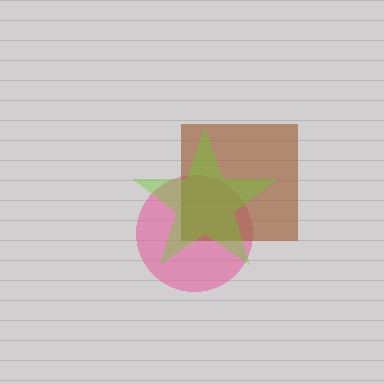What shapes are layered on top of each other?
The layered shapes are: a pink circle, a brown square, a lime star.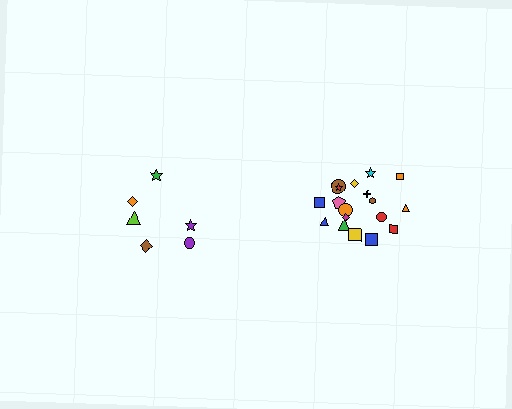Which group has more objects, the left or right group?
The right group.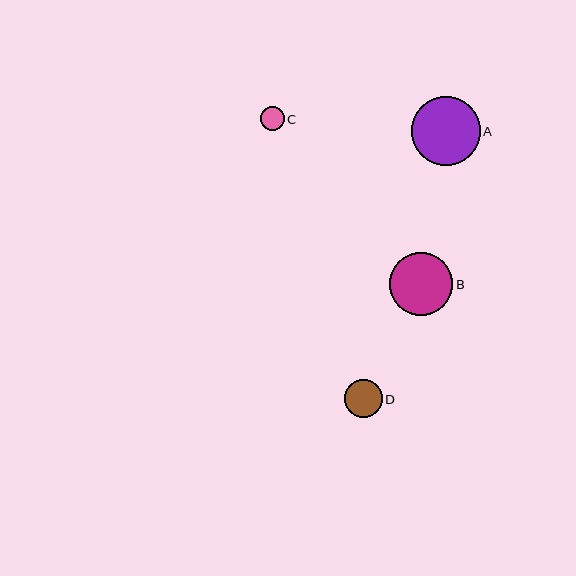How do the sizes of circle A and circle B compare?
Circle A and circle B are approximately the same size.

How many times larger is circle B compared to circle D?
Circle B is approximately 1.7 times the size of circle D.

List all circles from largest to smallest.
From largest to smallest: A, B, D, C.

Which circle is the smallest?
Circle C is the smallest with a size of approximately 24 pixels.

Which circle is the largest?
Circle A is the largest with a size of approximately 69 pixels.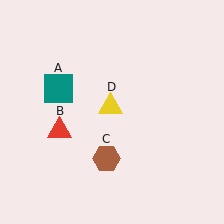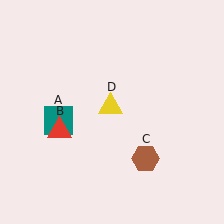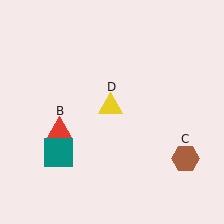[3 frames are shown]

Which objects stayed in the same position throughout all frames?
Red triangle (object B) and yellow triangle (object D) remained stationary.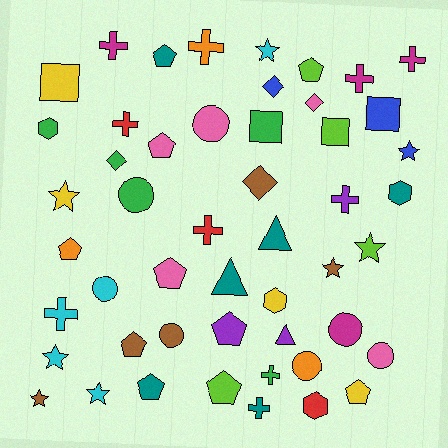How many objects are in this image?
There are 50 objects.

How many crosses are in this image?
There are 10 crosses.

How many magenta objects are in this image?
There are 4 magenta objects.